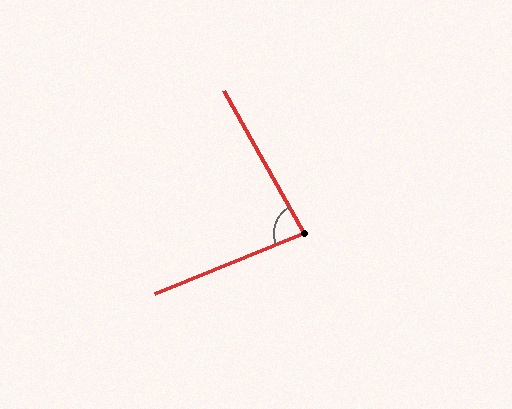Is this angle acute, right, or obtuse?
It is acute.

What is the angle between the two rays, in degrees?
Approximately 83 degrees.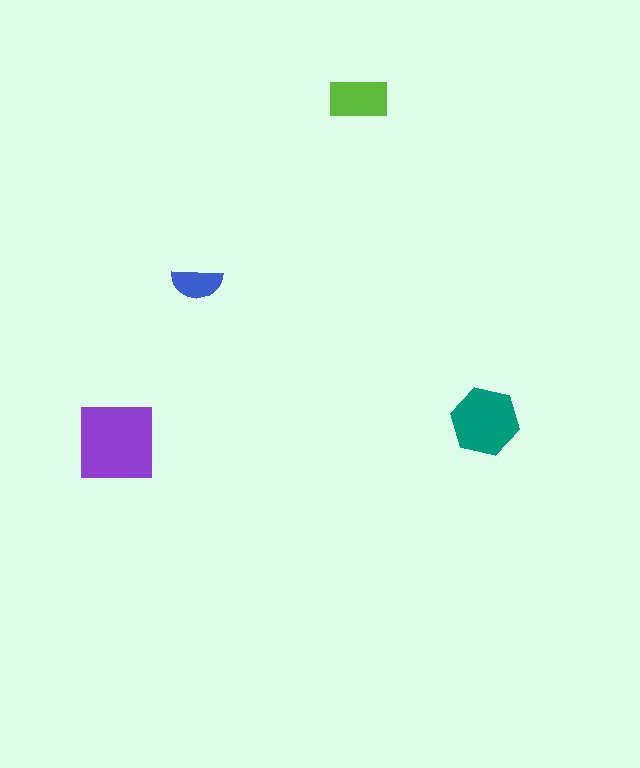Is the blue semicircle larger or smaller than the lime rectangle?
Smaller.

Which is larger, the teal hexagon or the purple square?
The purple square.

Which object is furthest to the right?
The teal hexagon is rightmost.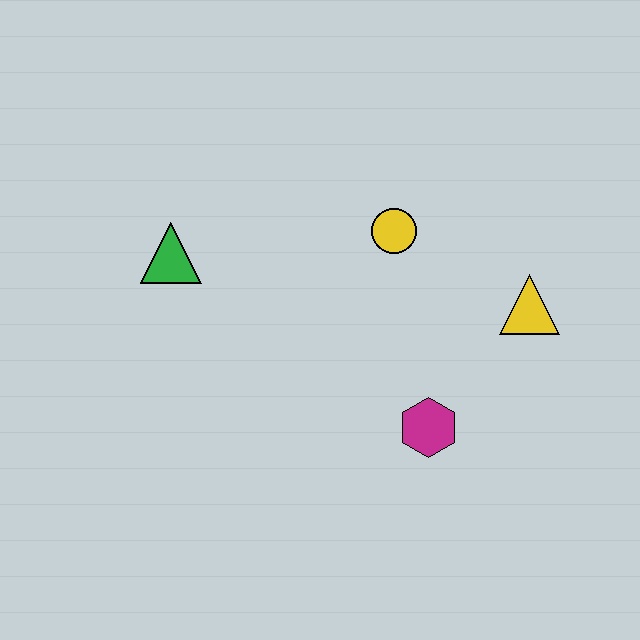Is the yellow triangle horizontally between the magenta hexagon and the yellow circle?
No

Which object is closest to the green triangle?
The yellow circle is closest to the green triangle.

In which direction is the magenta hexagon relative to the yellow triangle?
The magenta hexagon is below the yellow triangle.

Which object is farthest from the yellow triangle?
The green triangle is farthest from the yellow triangle.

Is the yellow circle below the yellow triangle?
No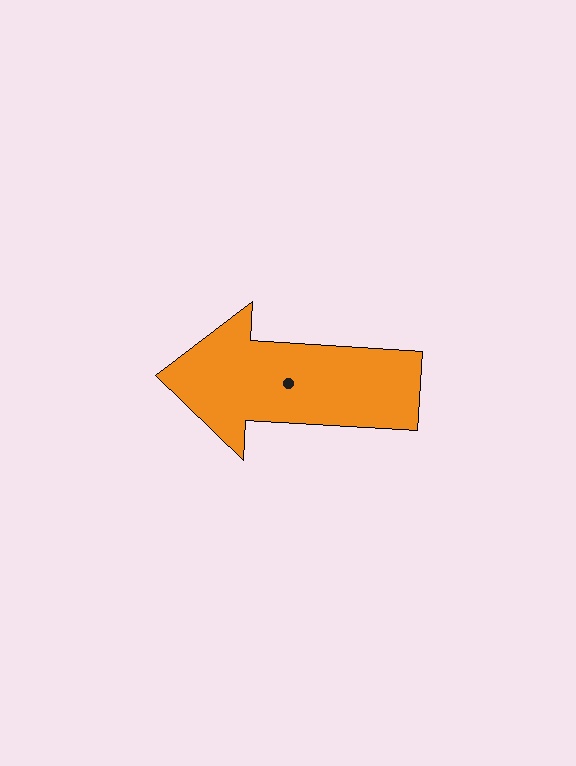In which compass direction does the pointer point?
West.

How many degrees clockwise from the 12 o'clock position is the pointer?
Approximately 273 degrees.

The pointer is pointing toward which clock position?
Roughly 9 o'clock.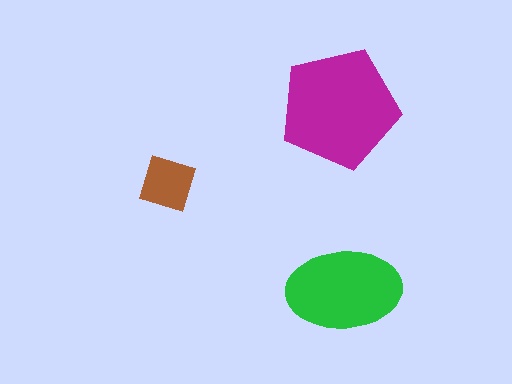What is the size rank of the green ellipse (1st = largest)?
2nd.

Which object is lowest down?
The green ellipse is bottommost.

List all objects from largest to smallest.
The magenta pentagon, the green ellipse, the brown square.